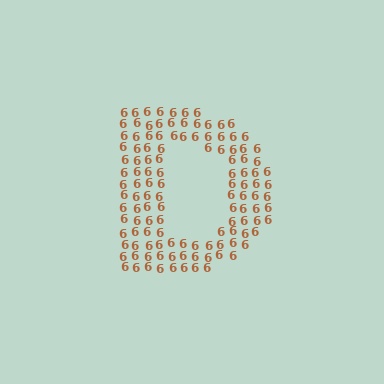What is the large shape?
The large shape is the letter D.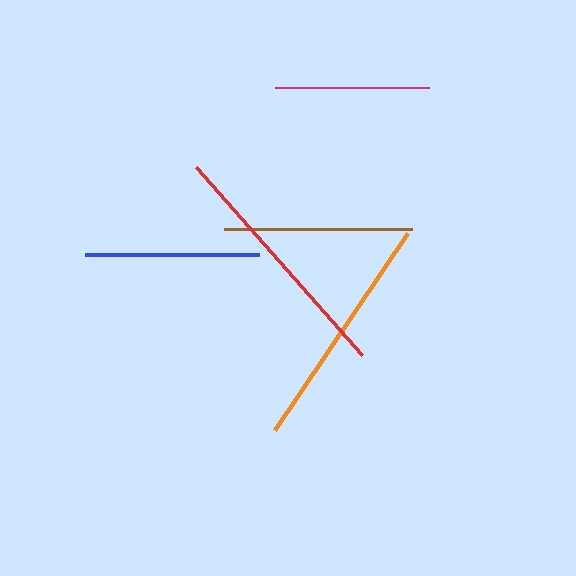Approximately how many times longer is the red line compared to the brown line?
The red line is approximately 1.3 times the length of the brown line.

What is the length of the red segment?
The red segment is approximately 250 pixels long.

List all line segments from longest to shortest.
From longest to shortest: red, orange, brown, blue, magenta.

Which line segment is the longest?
The red line is the longest at approximately 250 pixels.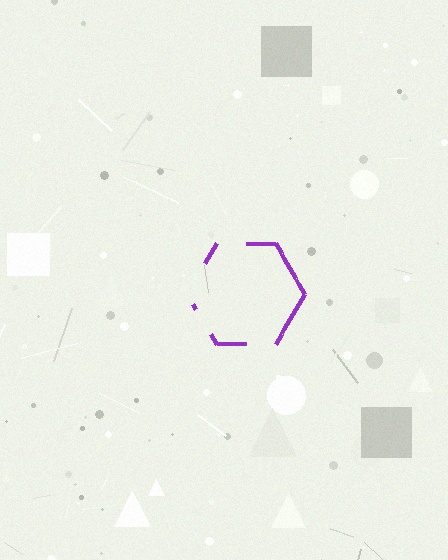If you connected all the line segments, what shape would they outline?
They would outline a hexagon.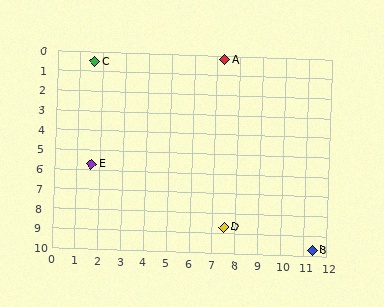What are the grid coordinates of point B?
Point B is at approximately (11.4, 9.7).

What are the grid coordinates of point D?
Point D is at approximately (7.5, 8.7).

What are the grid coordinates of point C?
Point C is at approximately (1.6, 0.5).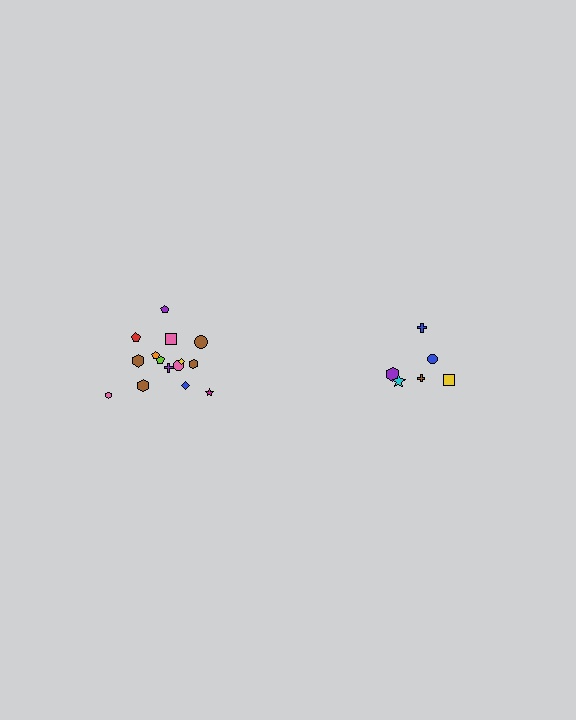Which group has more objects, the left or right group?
The left group.